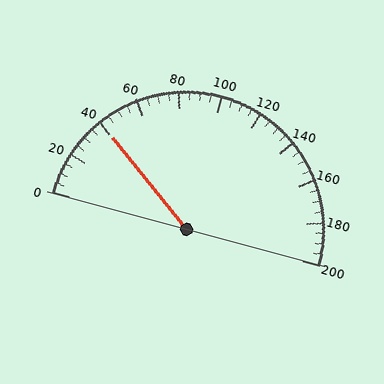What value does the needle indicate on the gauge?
The needle indicates approximately 40.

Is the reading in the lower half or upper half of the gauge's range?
The reading is in the lower half of the range (0 to 200).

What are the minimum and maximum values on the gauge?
The gauge ranges from 0 to 200.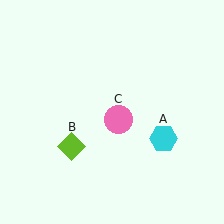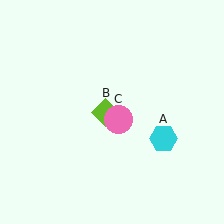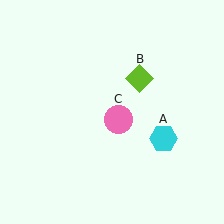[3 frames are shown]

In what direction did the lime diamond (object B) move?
The lime diamond (object B) moved up and to the right.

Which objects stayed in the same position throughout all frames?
Cyan hexagon (object A) and pink circle (object C) remained stationary.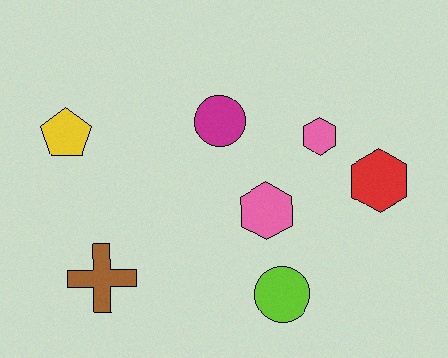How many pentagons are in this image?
There is 1 pentagon.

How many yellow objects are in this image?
There is 1 yellow object.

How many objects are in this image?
There are 7 objects.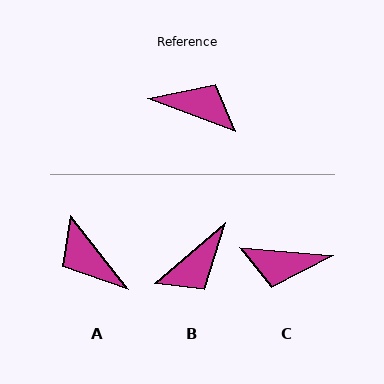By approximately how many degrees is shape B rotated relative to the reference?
Approximately 119 degrees clockwise.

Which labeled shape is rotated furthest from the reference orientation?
C, about 164 degrees away.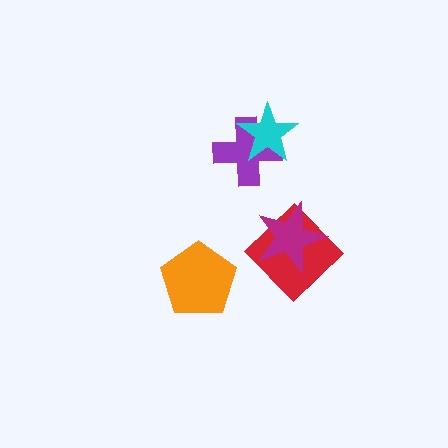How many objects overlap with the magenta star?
1 object overlaps with the magenta star.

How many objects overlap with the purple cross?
1 object overlaps with the purple cross.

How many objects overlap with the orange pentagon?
0 objects overlap with the orange pentagon.